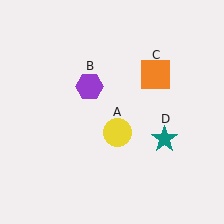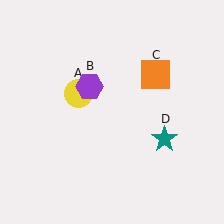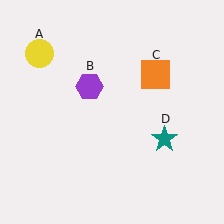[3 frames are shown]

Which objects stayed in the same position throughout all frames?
Purple hexagon (object B) and orange square (object C) and teal star (object D) remained stationary.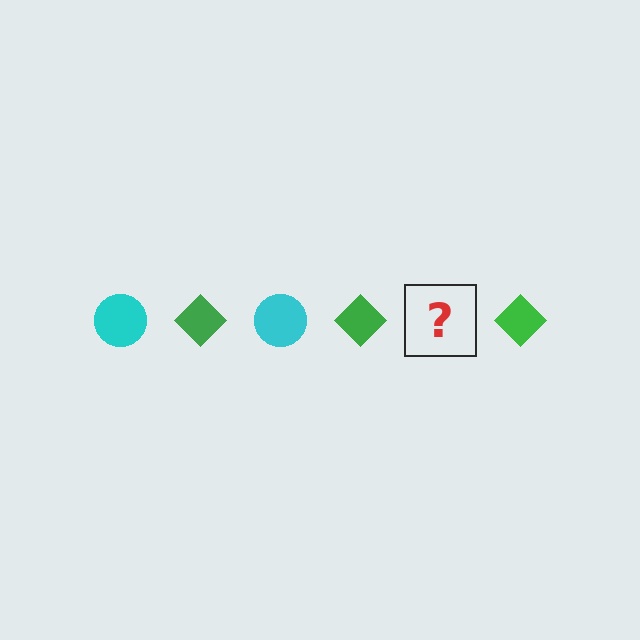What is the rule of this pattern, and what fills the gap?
The rule is that the pattern alternates between cyan circle and green diamond. The gap should be filled with a cyan circle.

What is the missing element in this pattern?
The missing element is a cyan circle.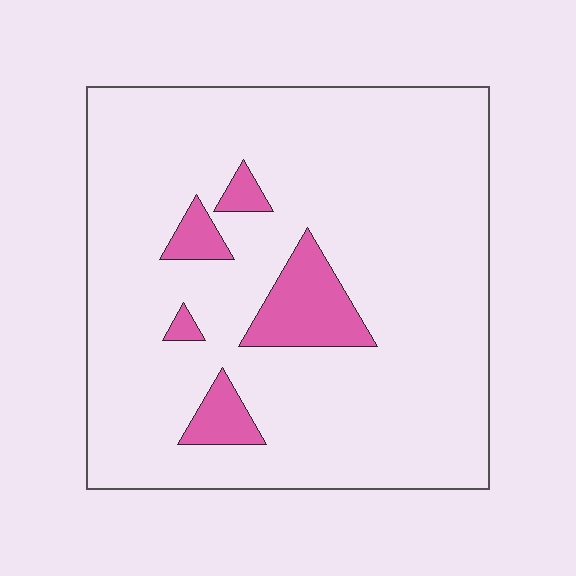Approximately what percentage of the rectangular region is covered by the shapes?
Approximately 10%.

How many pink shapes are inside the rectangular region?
5.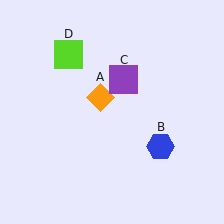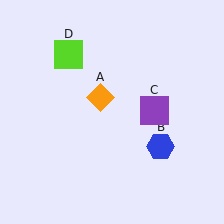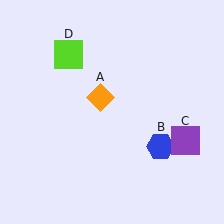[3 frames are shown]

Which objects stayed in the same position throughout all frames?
Orange diamond (object A) and blue hexagon (object B) and lime square (object D) remained stationary.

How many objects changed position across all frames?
1 object changed position: purple square (object C).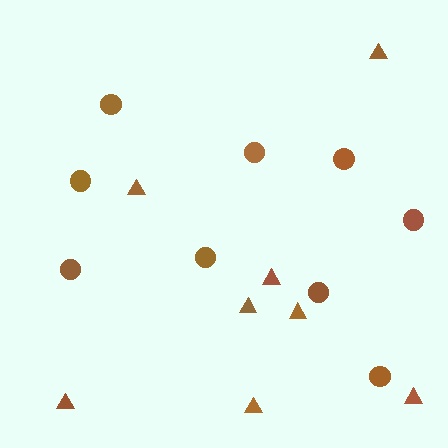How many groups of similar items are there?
There are 2 groups: one group of circles (9) and one group of triangles (8).